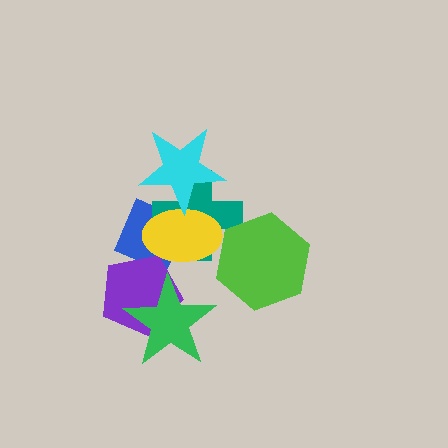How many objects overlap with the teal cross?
4 objects overlap with the teal cross.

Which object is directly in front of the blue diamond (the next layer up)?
The teal cross is directly in front of the blue diamond.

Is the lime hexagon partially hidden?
No, no other shape covers it.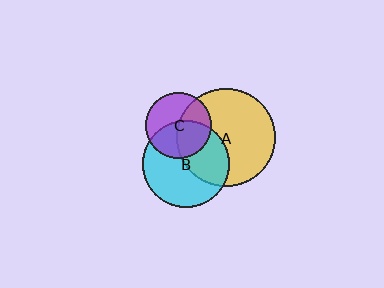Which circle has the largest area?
Circle A (yellow).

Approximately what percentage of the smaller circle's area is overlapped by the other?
Approximately 40%.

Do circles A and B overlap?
Yes.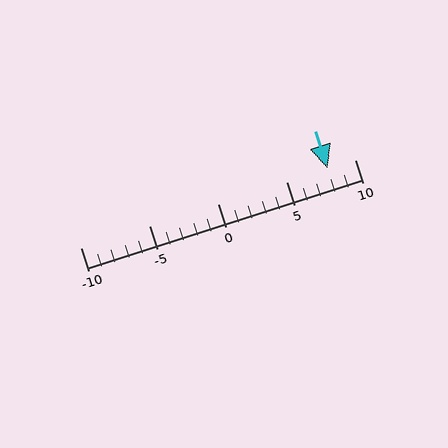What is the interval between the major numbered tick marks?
The major tick marks are spaced 5 units apart.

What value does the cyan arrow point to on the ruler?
The cyan arrow points to approximately 8.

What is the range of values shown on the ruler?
The ruler shows values from -10 to 10.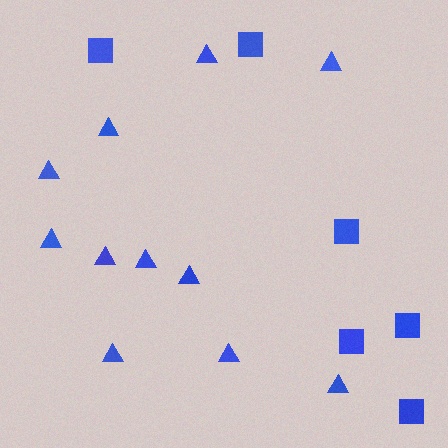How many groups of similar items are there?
There are 2 groups: one group of squares (6) and one group of triangles (11).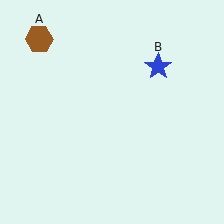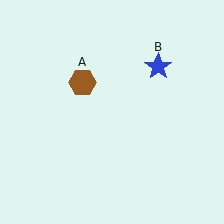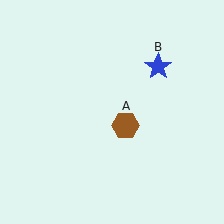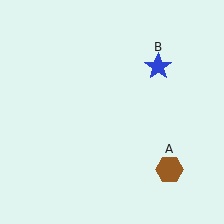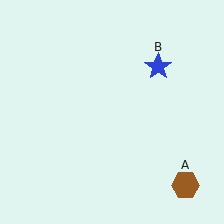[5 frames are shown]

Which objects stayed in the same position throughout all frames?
Blue star (object B) remained stationary.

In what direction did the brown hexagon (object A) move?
The brown hexagon (object A) moved down and to the right.